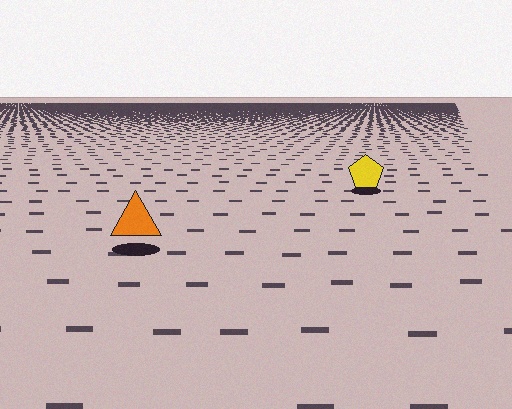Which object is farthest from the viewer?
The yellow pentagon is farthest from the viewer. It appears smaller and the ground texture around it is denser.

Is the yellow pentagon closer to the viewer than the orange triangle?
No. The orange triangle is closer — you can tell from the texture gradient: the ground texture is coarser near it.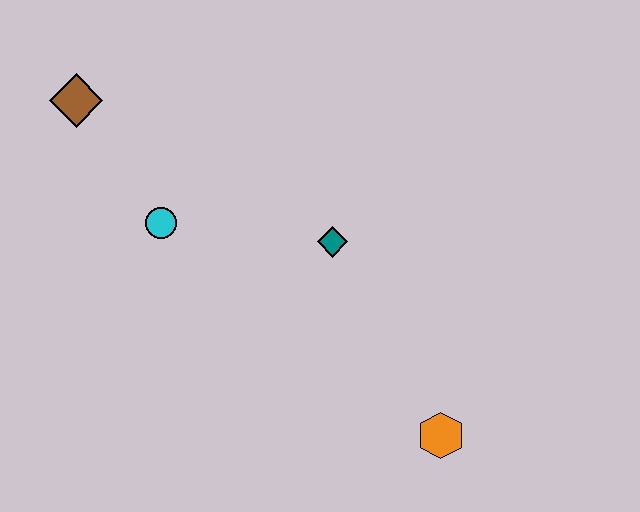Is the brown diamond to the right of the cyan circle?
No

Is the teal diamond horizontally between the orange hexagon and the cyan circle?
Yes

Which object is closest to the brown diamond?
The cyan circle is closest to the brown diamond.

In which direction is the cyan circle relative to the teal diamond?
The cyan circle is to the left of the teal diamond.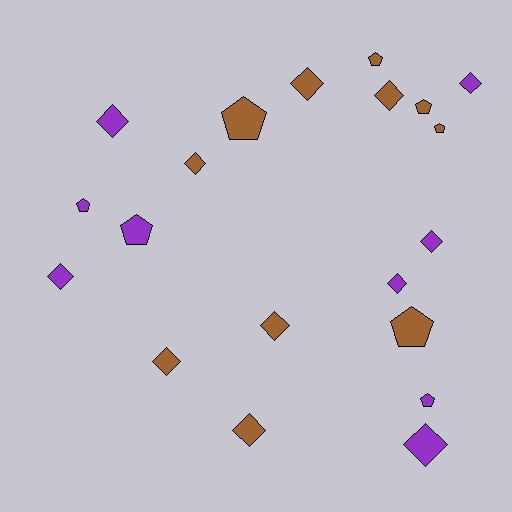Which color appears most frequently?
Brown, with 11 objects.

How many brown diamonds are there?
There are 6 brown diamonds.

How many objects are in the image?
There are 20 objects.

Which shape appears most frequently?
Diamond, with 12 objects.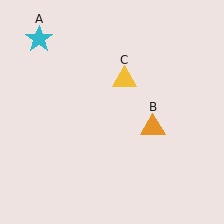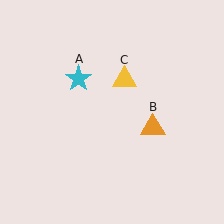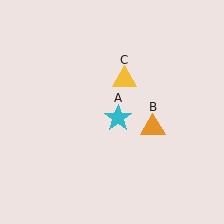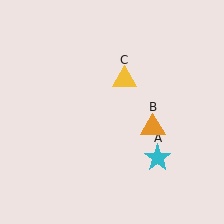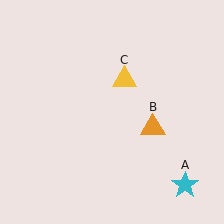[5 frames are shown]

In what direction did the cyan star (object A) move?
The cyan star (object A) moved down and to the right.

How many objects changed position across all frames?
1 object changed position: cyan star (object A).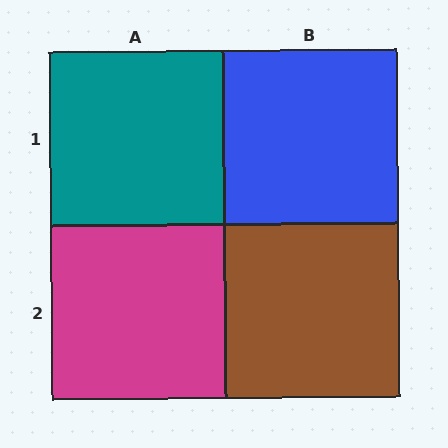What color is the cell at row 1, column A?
Teal.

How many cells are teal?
1 cell is teal.